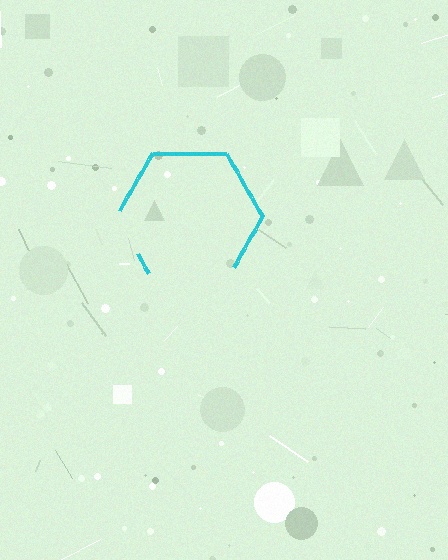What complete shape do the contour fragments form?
The contour fragments form a hexagon.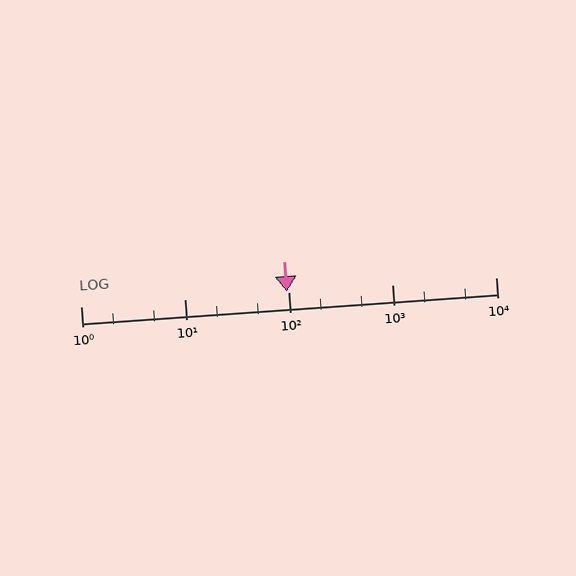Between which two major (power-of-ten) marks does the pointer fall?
The pointer is between 10 and 100.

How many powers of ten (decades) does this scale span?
The scale spans 4 decades, from 1 to 10000.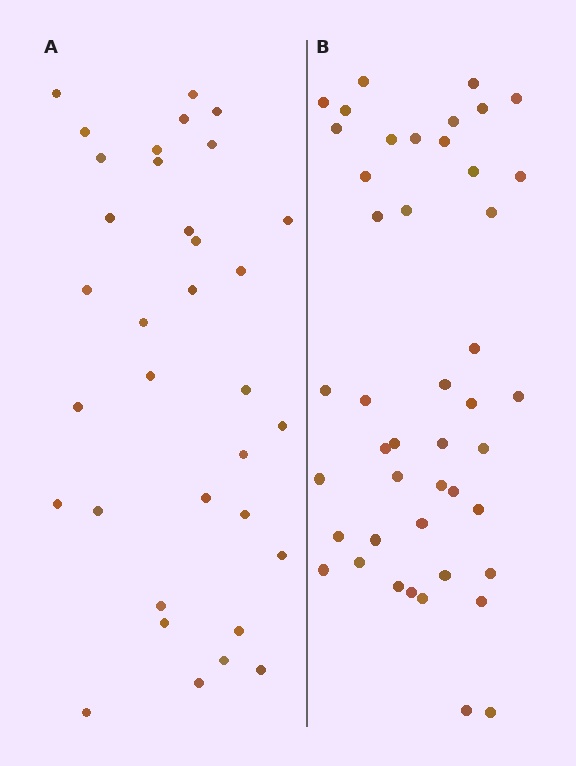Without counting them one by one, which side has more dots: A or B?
Region B (the right region) has more dots.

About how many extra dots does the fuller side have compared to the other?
Region B has roughly 12 or so more dots than region A.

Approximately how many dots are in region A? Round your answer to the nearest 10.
About 30 dots. (The exact count is 34, which rounds to 30.)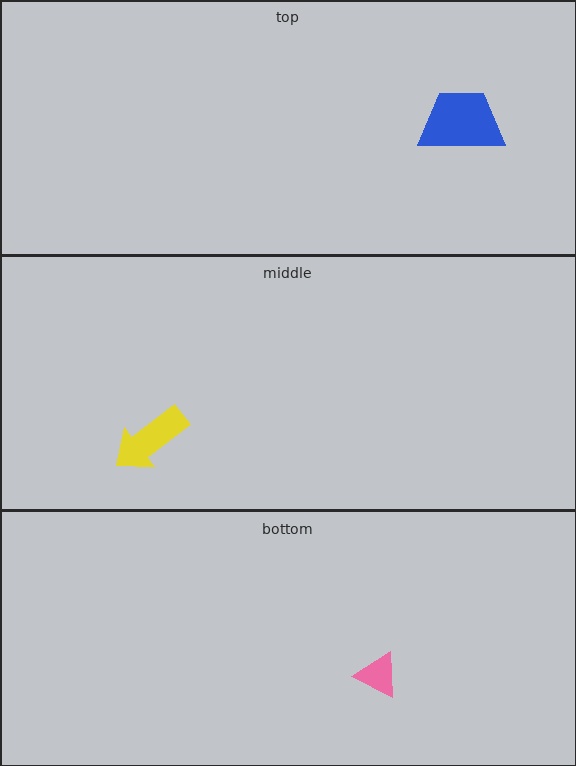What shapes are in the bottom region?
The pink triangle.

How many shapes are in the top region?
1.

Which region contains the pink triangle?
The bottom region.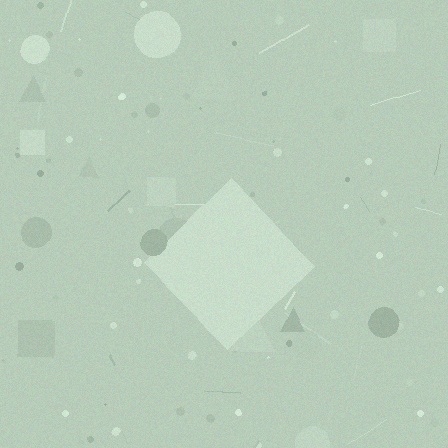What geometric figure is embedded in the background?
A diamond is embedded in the background.